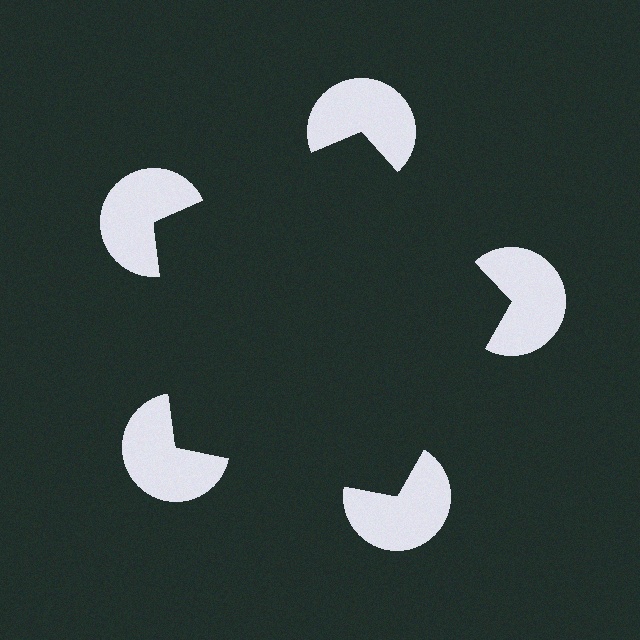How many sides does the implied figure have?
5 sides.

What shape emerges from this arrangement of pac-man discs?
An illusory pentagon — its edges are inferred from the aligned wedge cuts in the pac-man discs, not physically drawn.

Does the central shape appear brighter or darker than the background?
It typically appears slightly darker than the background, even though no actual brightness change is drawn.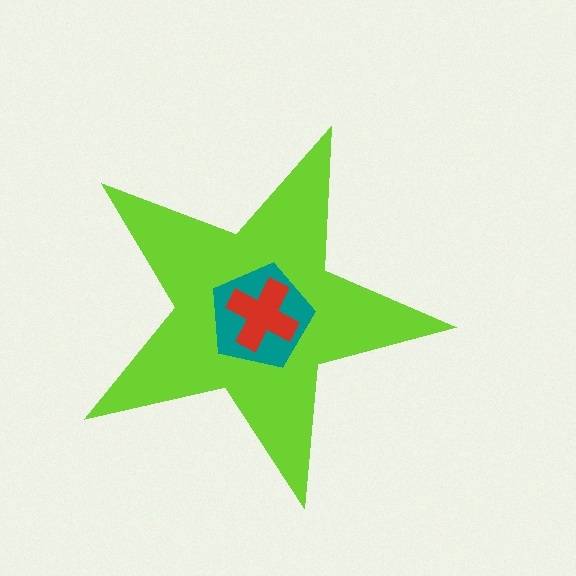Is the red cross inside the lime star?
Yes.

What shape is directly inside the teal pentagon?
The red cross.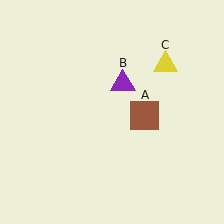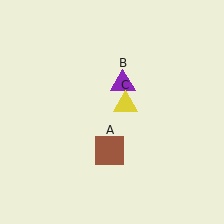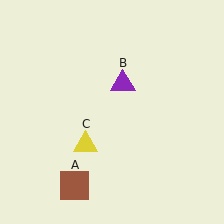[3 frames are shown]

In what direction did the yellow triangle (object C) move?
The yellow triangle (object C) moved down and to the left.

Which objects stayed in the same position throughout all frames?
Purple triangle (object B) remained stationary.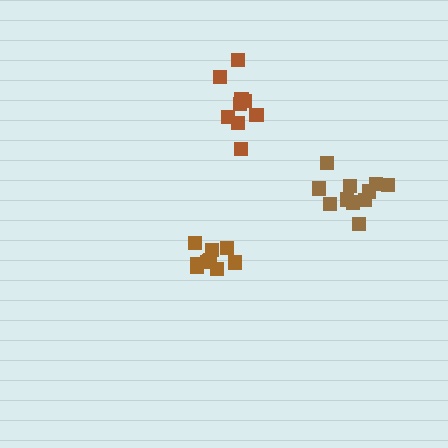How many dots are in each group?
Group 1: 9 dots, Group 2: 10 dots, Group 3: 11 dots (30 total).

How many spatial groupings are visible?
There are 3 spatial groupings.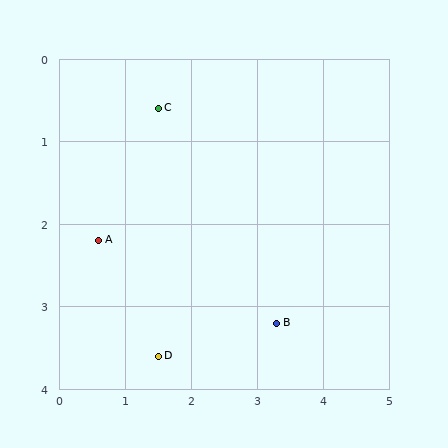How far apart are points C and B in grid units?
Points C and B are about 3.2 grid units apart.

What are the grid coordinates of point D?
Point D is at approximately (1.5, 3.6).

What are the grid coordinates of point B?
Point B is at approximately (3.3, 3.2).